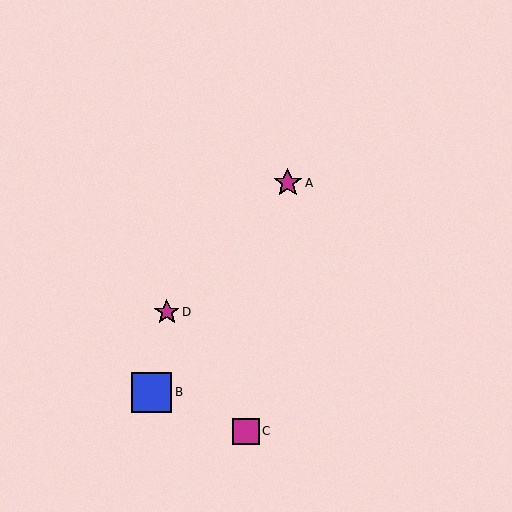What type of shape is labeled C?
Shape C is a magenta square.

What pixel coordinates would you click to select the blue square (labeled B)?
Click at (152, 392) to select the blue square B.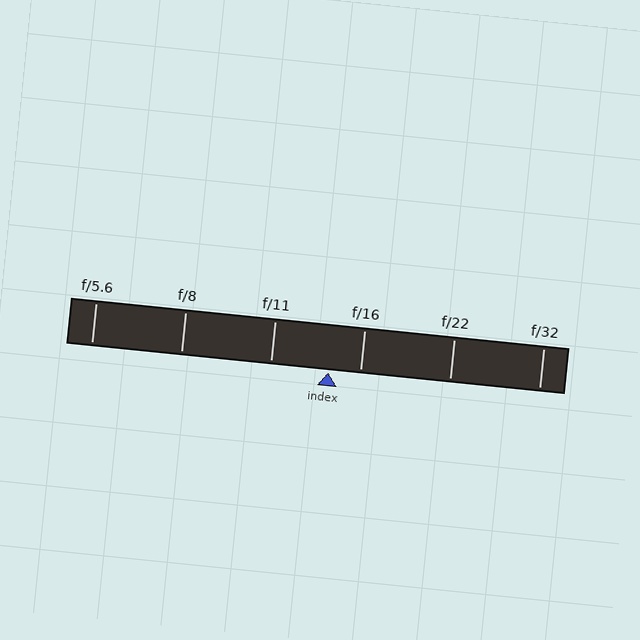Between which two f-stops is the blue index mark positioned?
The index mark is between f/11 and f/16.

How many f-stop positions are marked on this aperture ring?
There are 6 f-stop positions marked.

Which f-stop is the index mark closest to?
The index mark is closest to f/16.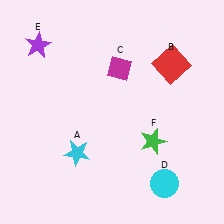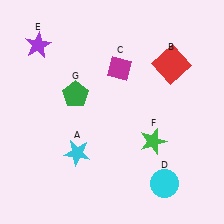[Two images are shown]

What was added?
A green pentagon (G) was added in Image 2.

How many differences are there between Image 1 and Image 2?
There is 1 difference between the two images.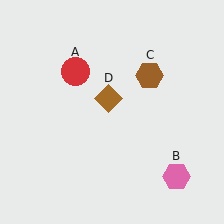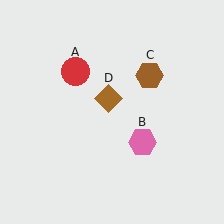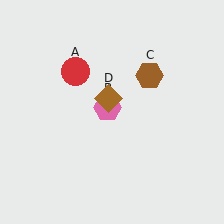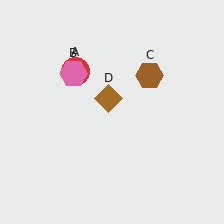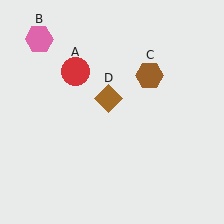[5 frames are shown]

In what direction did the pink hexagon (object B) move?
The pink hexagon (object B) moved up and to the left.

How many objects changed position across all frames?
1 object changed position: pink hexagon (object B).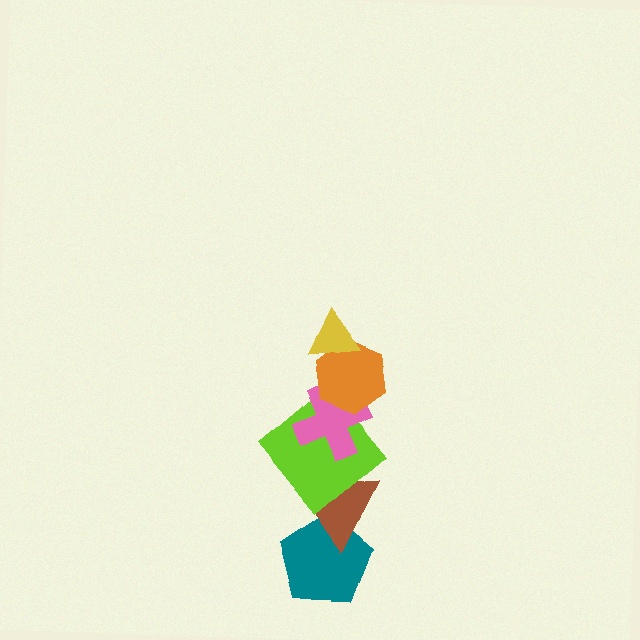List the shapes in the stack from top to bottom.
From top to bottom: the yellow triangle, the orange hexagon, the pink cross, the lime diamond, the brown triangle, the teal pentagon.